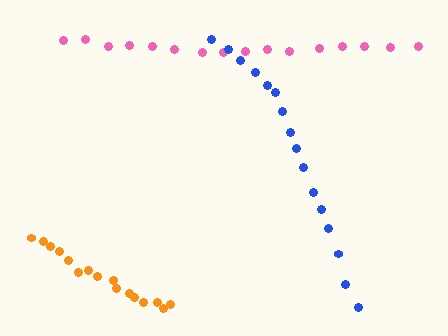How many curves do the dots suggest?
There are 3 distinct paths.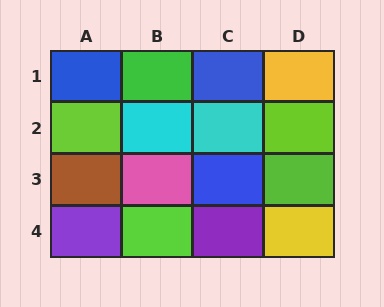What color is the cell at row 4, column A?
Purple.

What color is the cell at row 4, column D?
Yellow.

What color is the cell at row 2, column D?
Lime.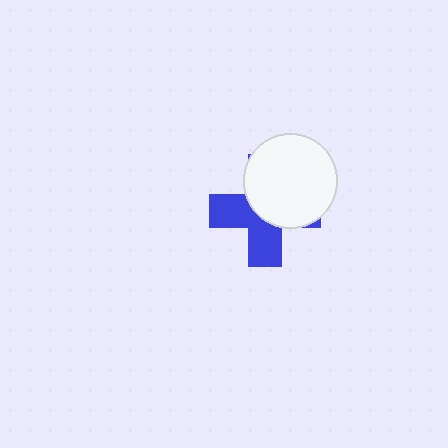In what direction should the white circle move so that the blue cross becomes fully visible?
The white circle should move toward the upper-right. That is the shortest direction to clear the overlap and leave the blue cross fully visible.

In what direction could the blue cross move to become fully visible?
The blue cross could move toward the lower-left. That would shift it out from behind the white circle entirely.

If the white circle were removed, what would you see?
You would see the complete blue cross.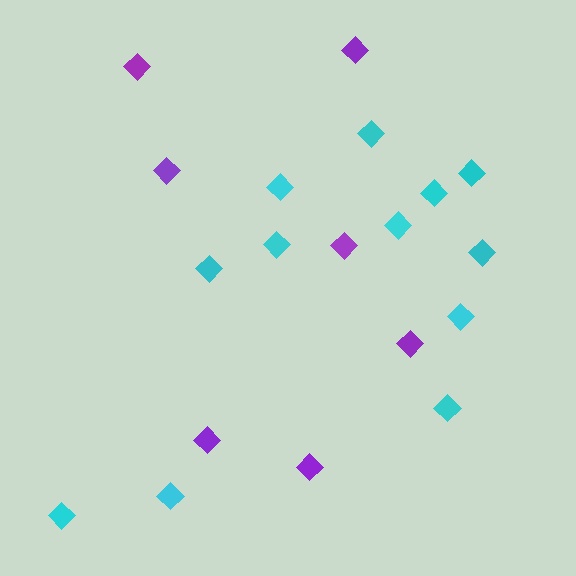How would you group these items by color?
There are 2 groups: one group of purple diamonds (7) and one group of cyan diamonds (12).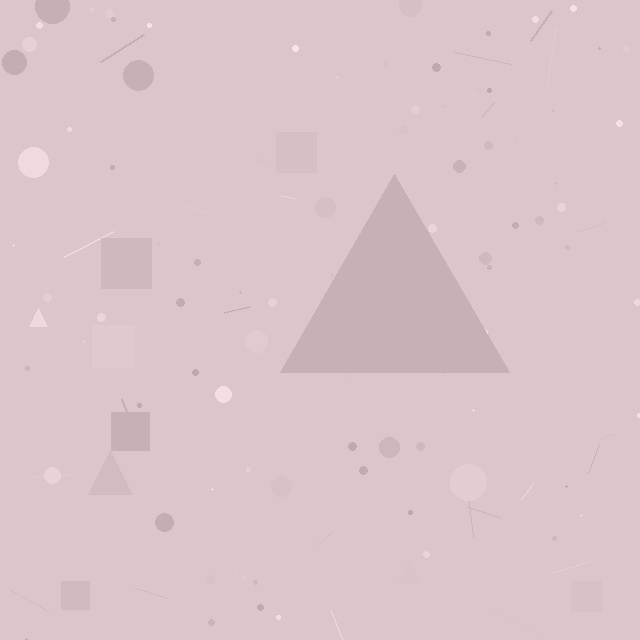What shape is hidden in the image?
A triangle is hidden in the image.